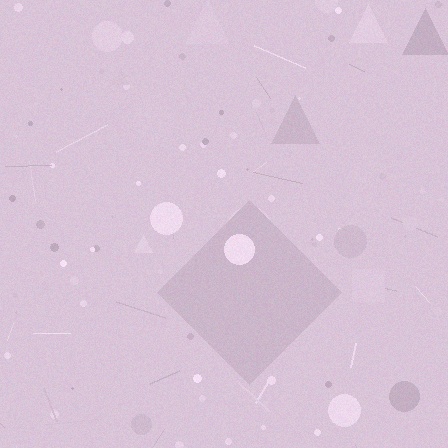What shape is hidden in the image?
A diamond is hidden in the image.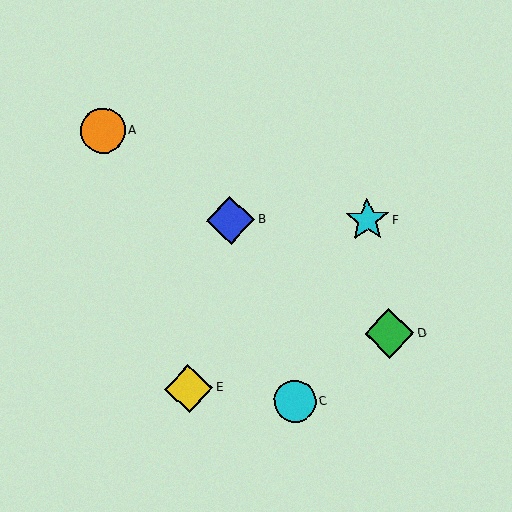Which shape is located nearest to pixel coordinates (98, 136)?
The orange circle (labeled A) at (103, 130) is nearest to that location.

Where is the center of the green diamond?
The center of the green diamond is at (389, 334).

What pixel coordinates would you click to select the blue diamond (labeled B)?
Click at (231, 220) to select the blue diamond B.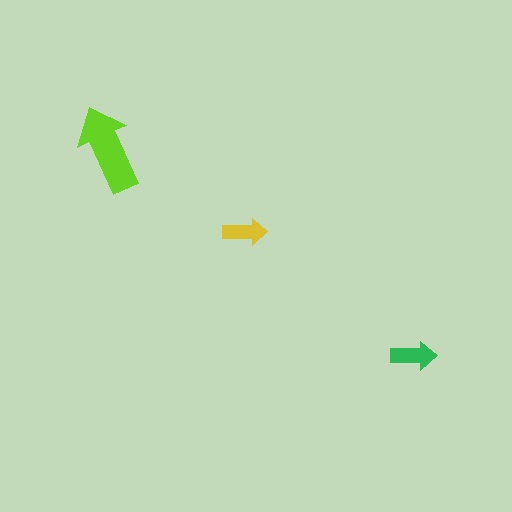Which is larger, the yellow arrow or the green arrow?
The green one.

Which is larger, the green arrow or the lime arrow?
The lime one.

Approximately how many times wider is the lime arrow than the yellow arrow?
About 2 times wider.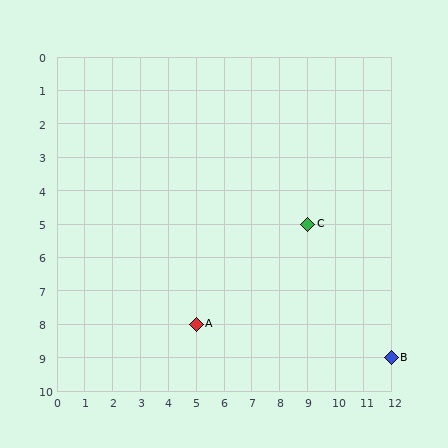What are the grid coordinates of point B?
Point B is at grid coordinates (12, 9).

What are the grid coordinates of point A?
Point A is at grid coordinates (5, 8).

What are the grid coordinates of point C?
Point C is at grid coordinates (9, 5).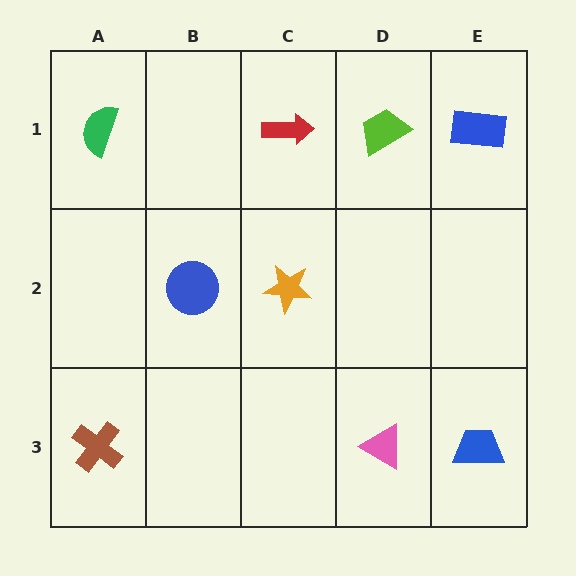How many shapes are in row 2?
2 shapes.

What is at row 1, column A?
A green semicircle.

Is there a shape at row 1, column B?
No, that cell is empty.